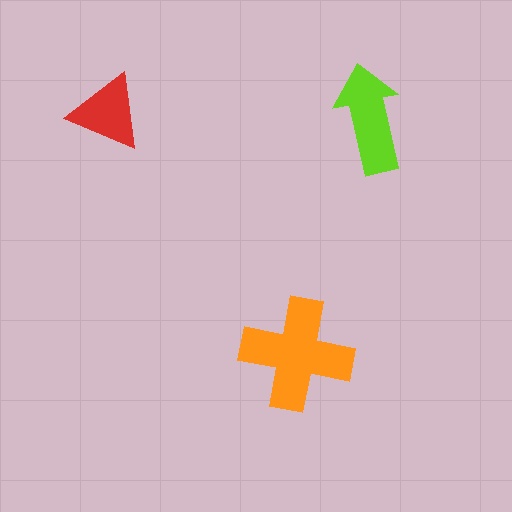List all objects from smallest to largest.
The red triangle, the lime arrow, the orange cross.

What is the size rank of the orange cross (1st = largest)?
1st.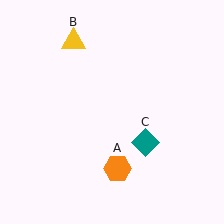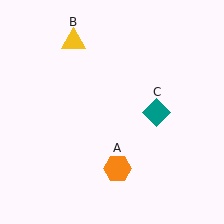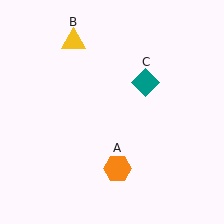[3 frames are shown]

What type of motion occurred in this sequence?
The teal diamond (object C) rotated counterclockwise around the center of the scene.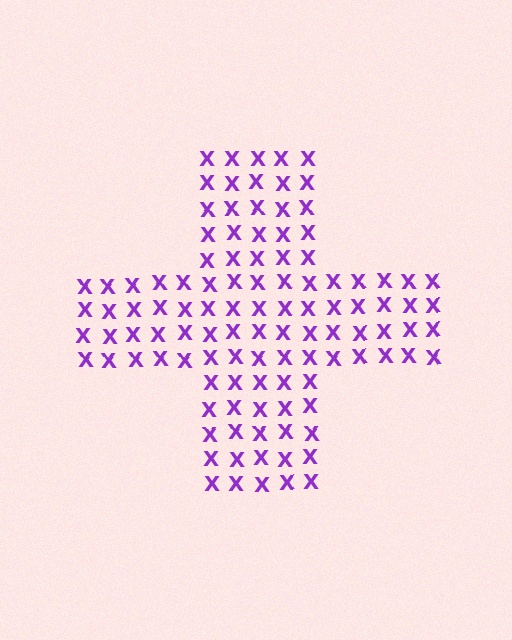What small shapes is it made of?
It is made of small letter X's.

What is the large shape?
The large shape is a cross.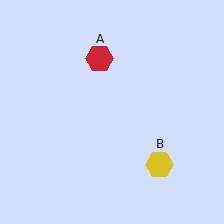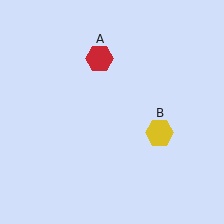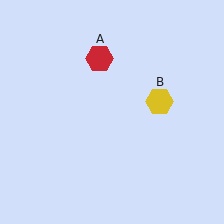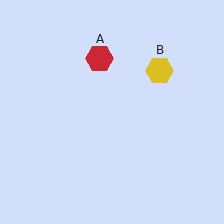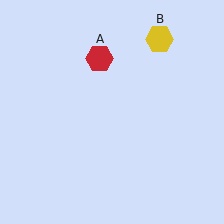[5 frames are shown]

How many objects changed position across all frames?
1 object changed position: yellow hexagon (object B).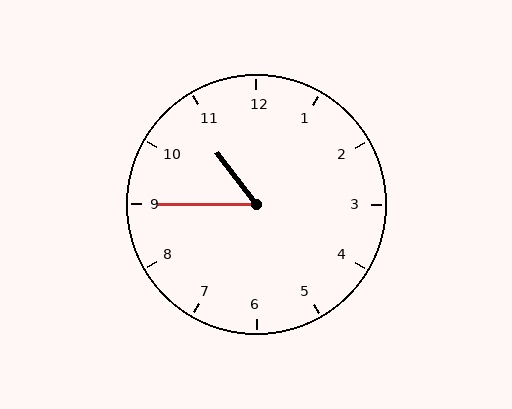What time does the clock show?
10:45.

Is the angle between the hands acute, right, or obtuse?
It is acute.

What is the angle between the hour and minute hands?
Approximately 52 degrees.